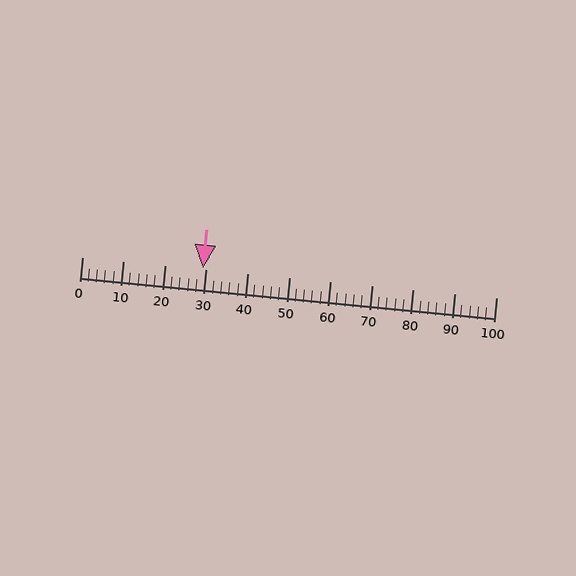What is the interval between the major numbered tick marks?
The major tick marks are spaced 10 units apart.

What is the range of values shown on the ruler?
The ruler shows values from 0 to 100.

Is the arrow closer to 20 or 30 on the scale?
The arrow is closer to 30.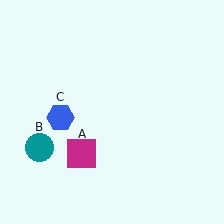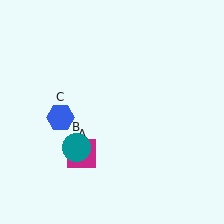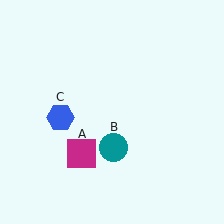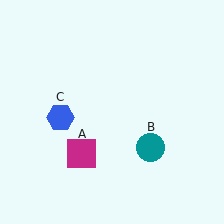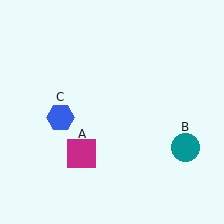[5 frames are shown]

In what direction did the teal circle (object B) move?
The teal circle (object B) moved right.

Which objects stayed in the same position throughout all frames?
Magenta square (object A) and blue hexagon (object C) remained stationary.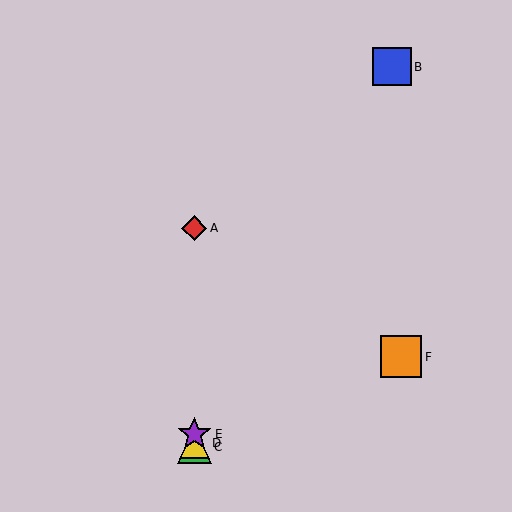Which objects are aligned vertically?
Objects A, C, D, E are aligned vertically.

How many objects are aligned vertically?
4 objects (A, C, D, E) are aligned vertically.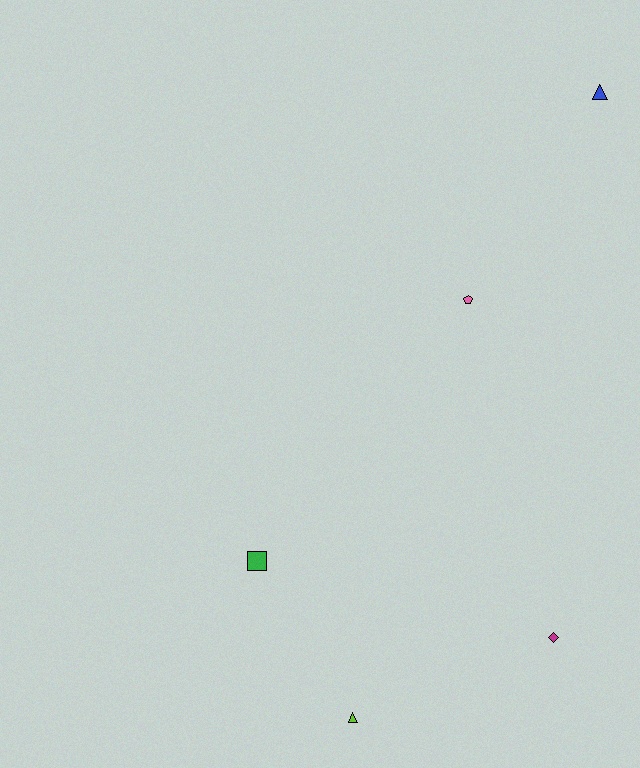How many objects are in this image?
There are 5 objects.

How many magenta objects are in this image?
There is 1 magenta object.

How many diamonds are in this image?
There is 1 diamond.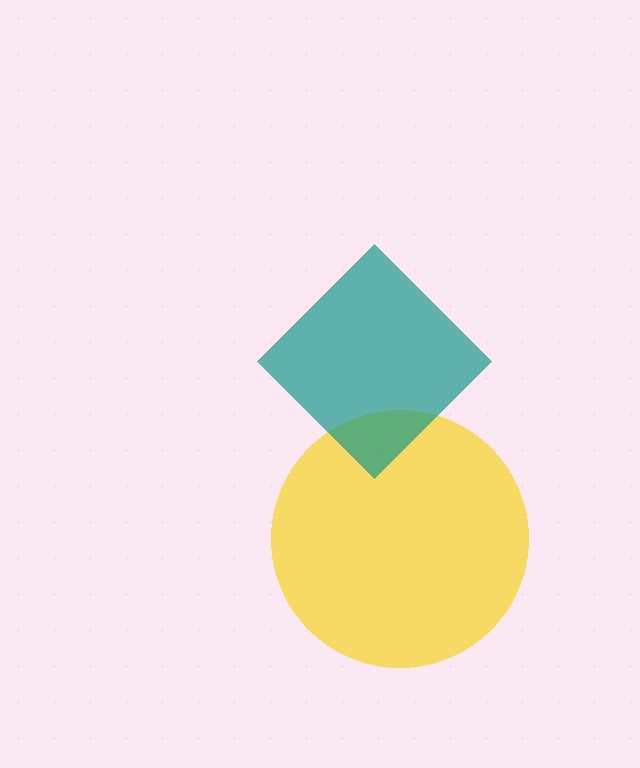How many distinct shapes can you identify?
There are 2 distinct shapes: a yellow circle, a teal diamond.